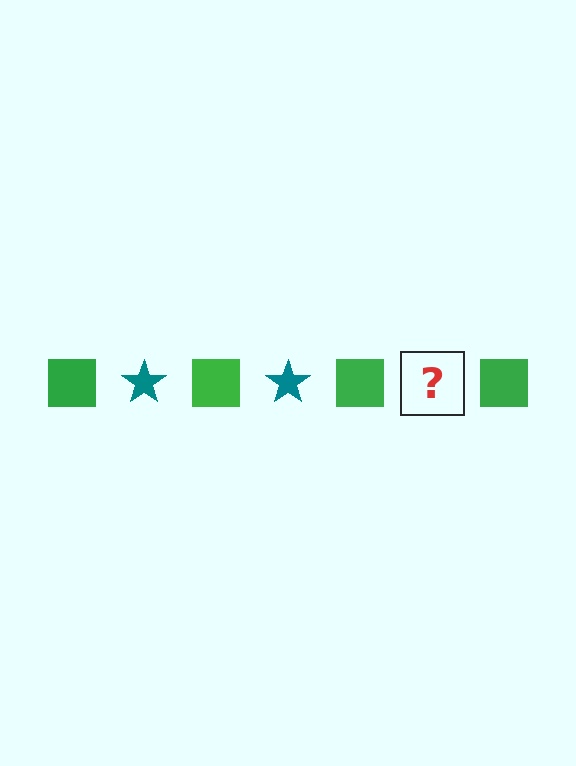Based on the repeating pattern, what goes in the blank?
The blank should be a teal star.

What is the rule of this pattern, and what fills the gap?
The rule is that the pattern alternates between green square and teal star. The gap should be filled with a teal star.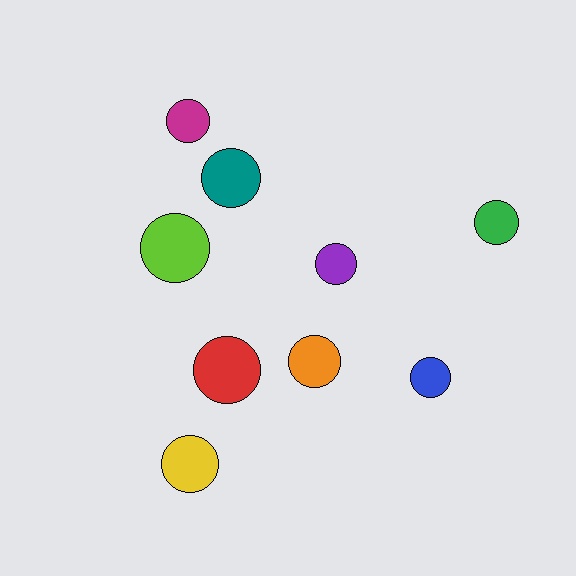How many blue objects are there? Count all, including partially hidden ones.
There is 1 blue object.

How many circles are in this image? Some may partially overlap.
There are 9 circles.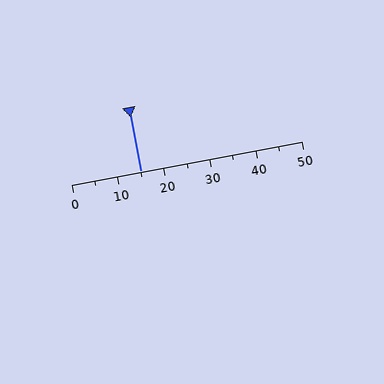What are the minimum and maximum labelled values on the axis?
The axis runs from 0 to 50.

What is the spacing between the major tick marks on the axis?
The major ticks are spaced 10 apart.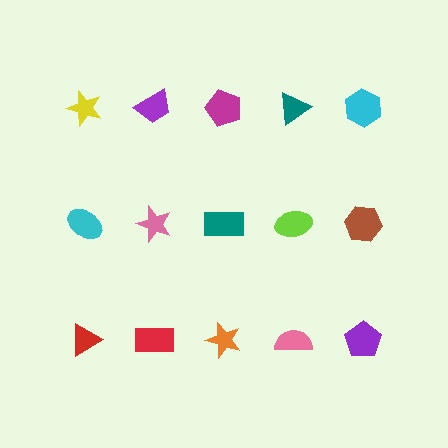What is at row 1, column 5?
A cyan hexagon.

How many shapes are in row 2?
5 shapes.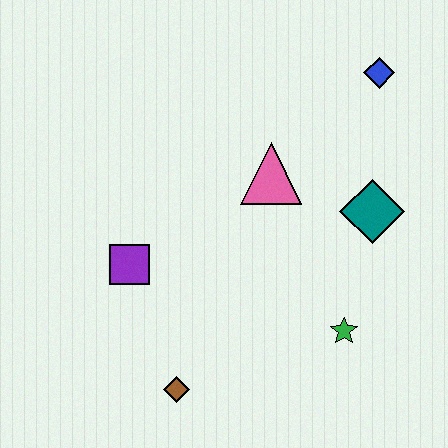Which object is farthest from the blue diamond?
The brown diamond is farthest from the blue diamond.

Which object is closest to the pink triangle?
The teal diamond is closest to the pink triangle.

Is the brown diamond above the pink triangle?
No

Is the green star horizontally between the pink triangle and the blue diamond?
Yes